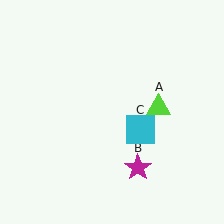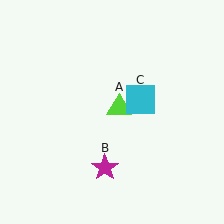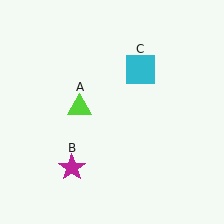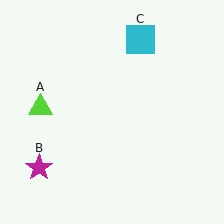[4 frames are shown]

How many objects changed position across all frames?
3 objects changed position: lime triangle (object A), magenta star (object B), cyan square (object C).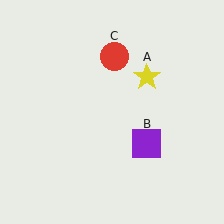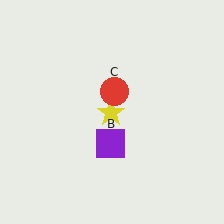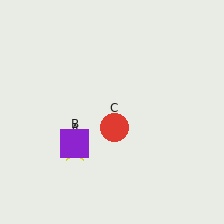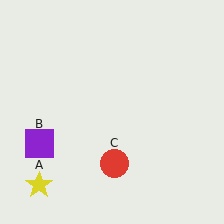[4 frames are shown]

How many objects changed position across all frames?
3 objects changed position: yellow star (object A), purple square (object B), red circle (object C).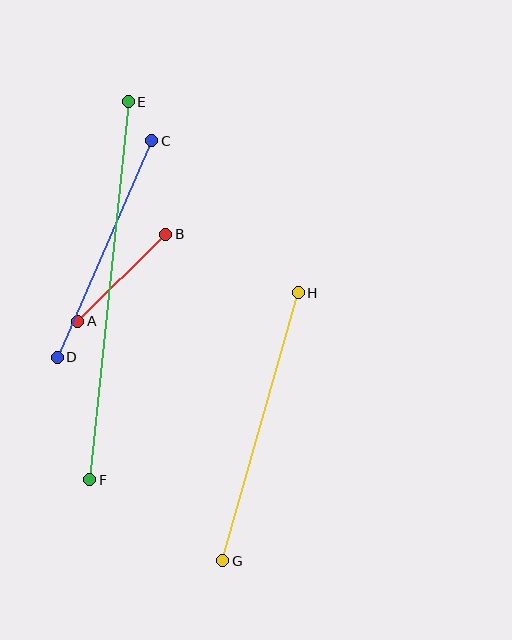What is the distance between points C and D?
The distance is approximately 236 pixels.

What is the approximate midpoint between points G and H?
The midpoint is at approximately (260, 427) pixels.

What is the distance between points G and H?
The distance is approximately 278 pixels.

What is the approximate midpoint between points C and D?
The midpoint is at approximately (105, 249) pixels.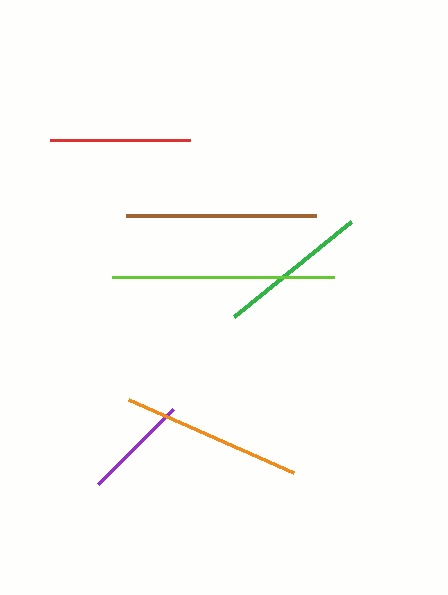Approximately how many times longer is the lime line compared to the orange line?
The lime line is approximately 1.2 times the length of the orange line.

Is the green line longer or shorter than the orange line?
The orange line is longer than the green line.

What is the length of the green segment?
The green segment is approximately 151 pixels long.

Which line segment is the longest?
The lime line is the longest at approximately 222 pixels.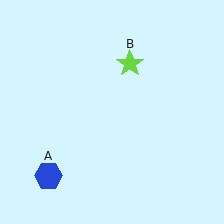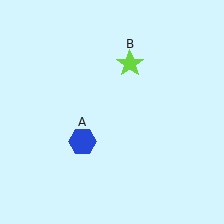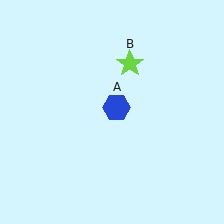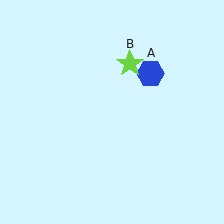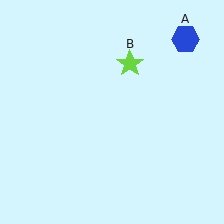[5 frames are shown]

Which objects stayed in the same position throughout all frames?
Lime star (object B) remained stationary.